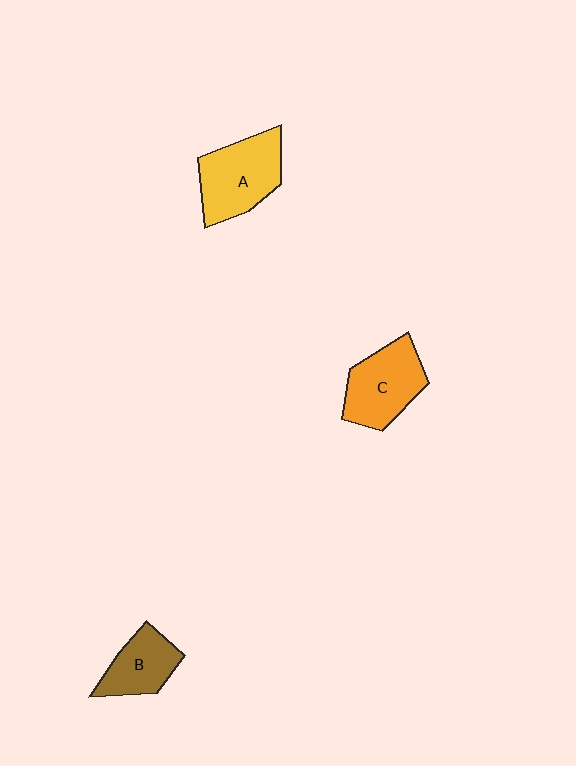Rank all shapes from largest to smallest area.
From largest to smallest: A (yellow), C (orange), B (brown).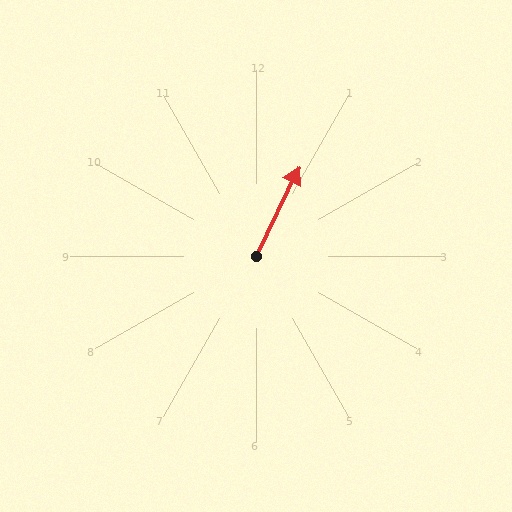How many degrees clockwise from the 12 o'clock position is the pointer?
Approximately 26 degrees.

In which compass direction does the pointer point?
Northeast.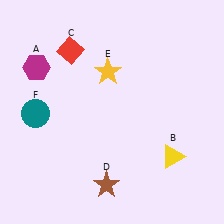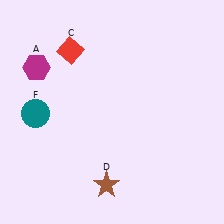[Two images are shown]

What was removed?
The yellow star (E), the yellow triangle (B) were removed in Image 2.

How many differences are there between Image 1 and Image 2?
There are 2 differences between the two images.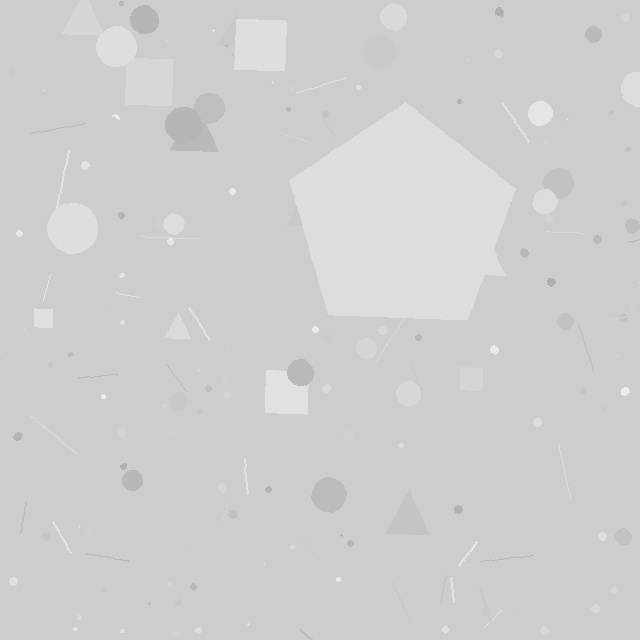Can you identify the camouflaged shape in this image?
The camouflaged shape is a pentagon.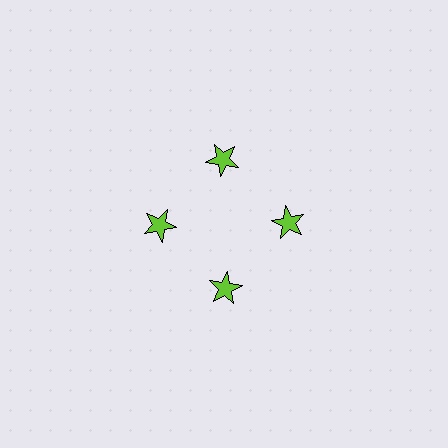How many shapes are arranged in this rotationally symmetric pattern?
There are 4 shapes, arranged in 4 groups of 1.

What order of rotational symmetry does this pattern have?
This pattern has 4-fold rotational symmetry.